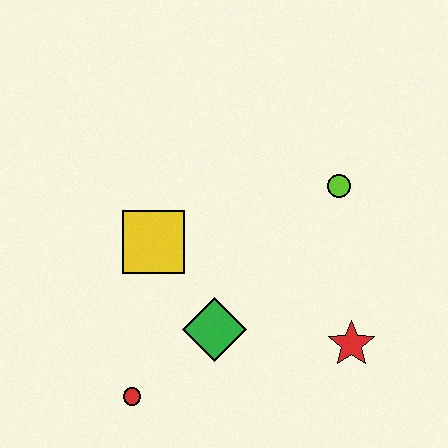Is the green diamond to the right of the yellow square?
Yes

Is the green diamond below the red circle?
No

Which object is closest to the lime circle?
The red star is closest to the lime circle.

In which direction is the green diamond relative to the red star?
The green diamond is to the left of the red star.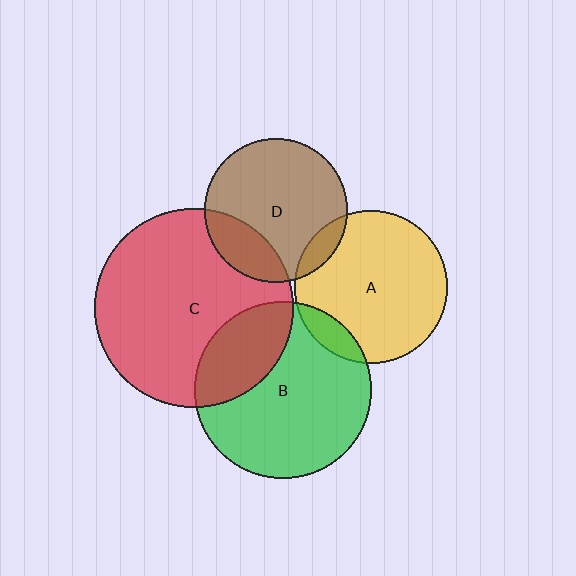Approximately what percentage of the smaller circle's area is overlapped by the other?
Approximately 20%.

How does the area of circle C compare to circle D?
Approximately 1.9 times.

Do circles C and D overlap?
Yes.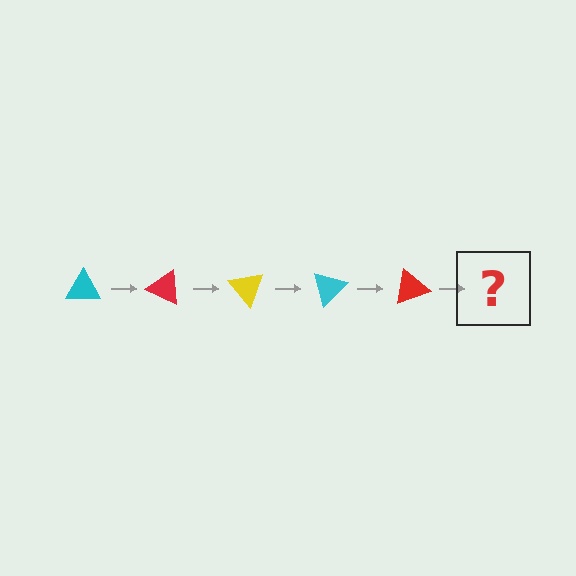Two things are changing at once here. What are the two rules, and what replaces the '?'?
The two rules are that it rotates 25 degrees each step and the color cycles through cyan, red, and yellow. The '?' should be a yellow triangle, rotated 125 degrees from the start.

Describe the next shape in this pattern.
It should be a yellow triangle, rotated 125 degrees from the start.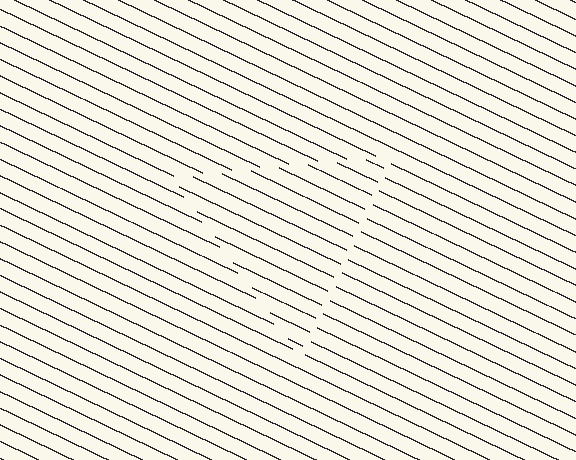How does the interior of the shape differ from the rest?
The interior of the shape contains the same grating, shifted by half a period — the contour is defined by the phase discontinuity where line-ends from the inner and outer gratings abut.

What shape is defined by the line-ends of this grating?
An illusory triangle. The interior of the shape contains the same grating, shifted by half a period — the contour is defined by the phase discontinuity where line-ends from the inner and outer gratings abut.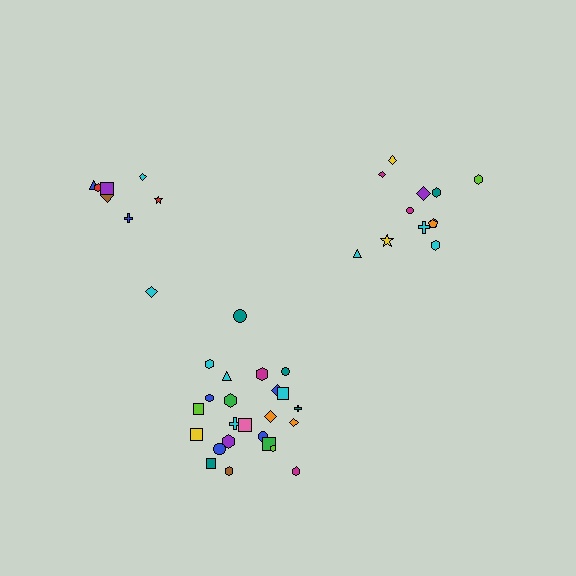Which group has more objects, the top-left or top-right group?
The top-right group.